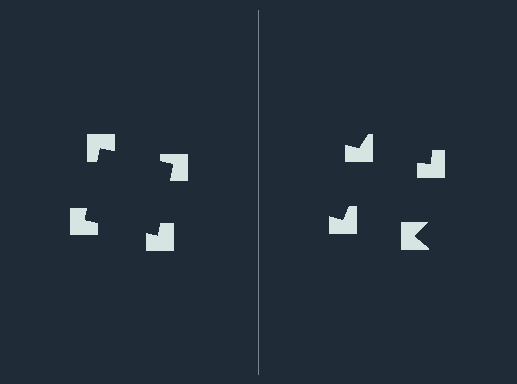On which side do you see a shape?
An illusory square appears on the left side. On the right side the wedge cuts are rotated, so no coherent shape forms.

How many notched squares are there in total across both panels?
8 — 4 on each side.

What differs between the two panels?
The notched squares are positioned identically on both sides; only the wedge orientations differ. On the left they align to a square; on the right they are misaligned.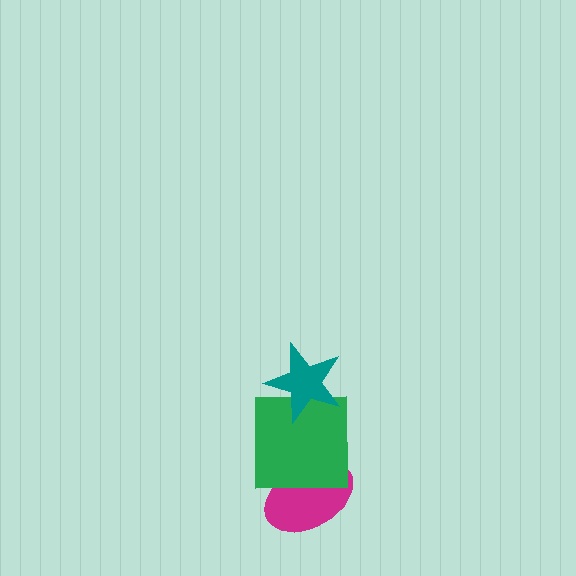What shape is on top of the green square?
The teal star is on top of the green square.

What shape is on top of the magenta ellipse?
The green square is on top of the magenta ellipse.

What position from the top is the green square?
The green square is 2nd from the top.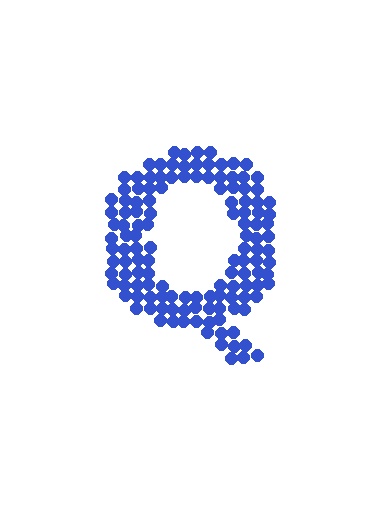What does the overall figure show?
The overall figure shows the letter Q.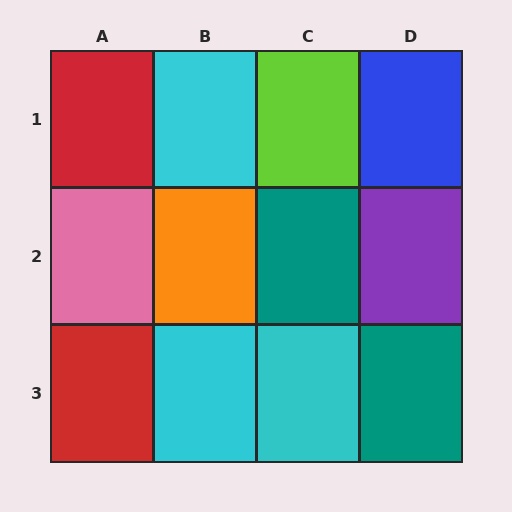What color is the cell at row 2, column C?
Teal.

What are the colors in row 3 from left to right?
Red, cyan, cyan, teal.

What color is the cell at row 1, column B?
Cyan.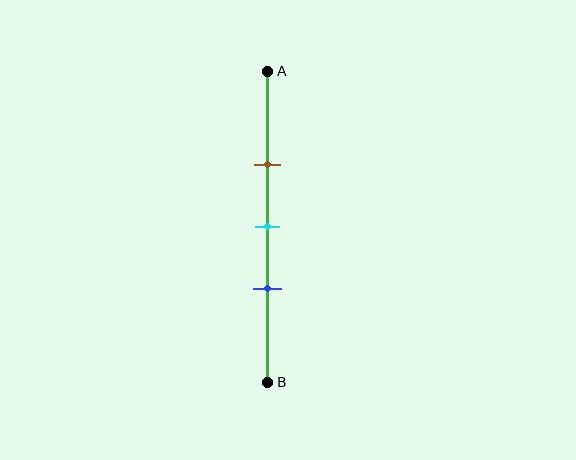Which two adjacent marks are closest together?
The cyan and blue marks are the closest adjacent pair.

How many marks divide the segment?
There are 3 marks dividing the segment.